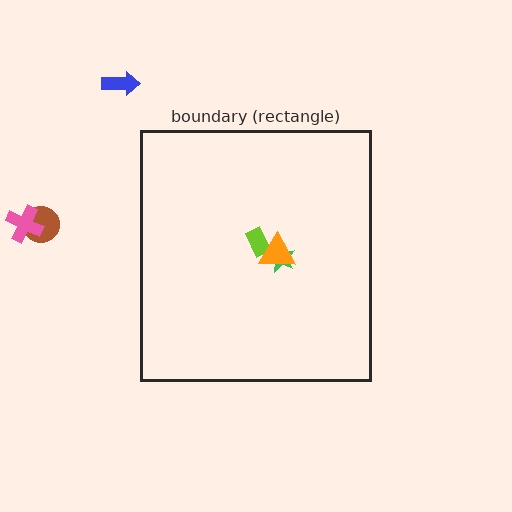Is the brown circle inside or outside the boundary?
Outside.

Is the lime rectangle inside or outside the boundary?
Inside.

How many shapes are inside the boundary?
3 inside, 3 outside.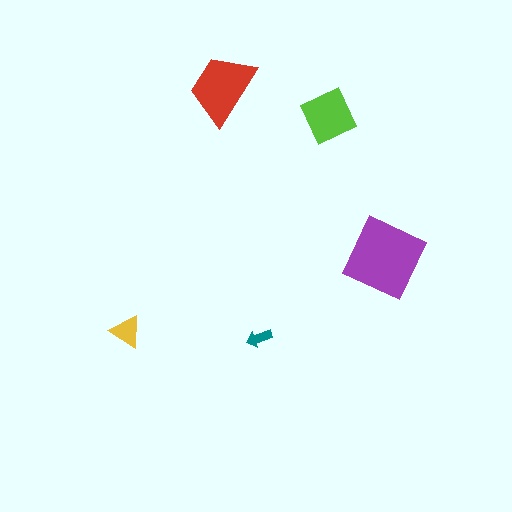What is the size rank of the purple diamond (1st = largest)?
1st.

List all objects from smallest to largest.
The teal arrow, the yellow triangle, the lime square, the red trapezoid, the purple diamond.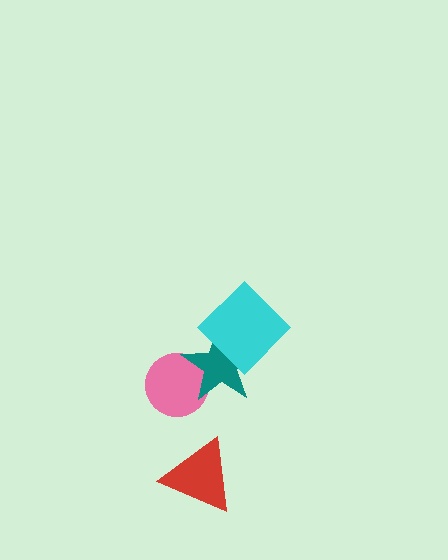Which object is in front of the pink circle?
The teal star is in front of the pink circle.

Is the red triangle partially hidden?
No, no other shape covers it.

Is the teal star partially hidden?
Yes, it is partially covered by another shape.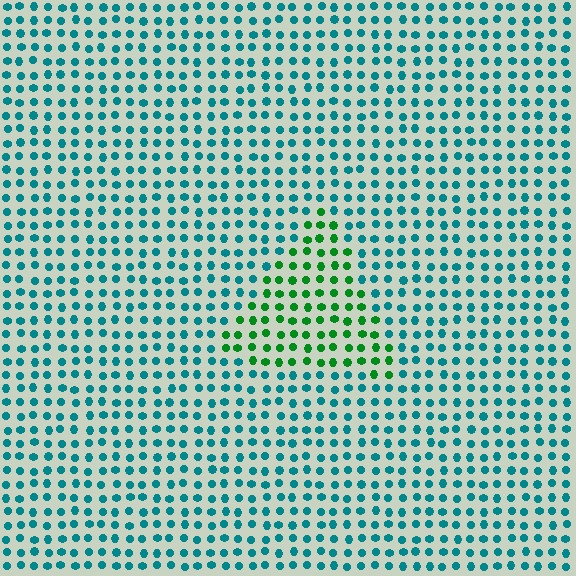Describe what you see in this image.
The image is filled with small teal elements in a uniform arrangement. A triangle-shaped region is visible where the elements are tinted to a slightly different hue, forming a subtle color boundary.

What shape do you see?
I see a triangle.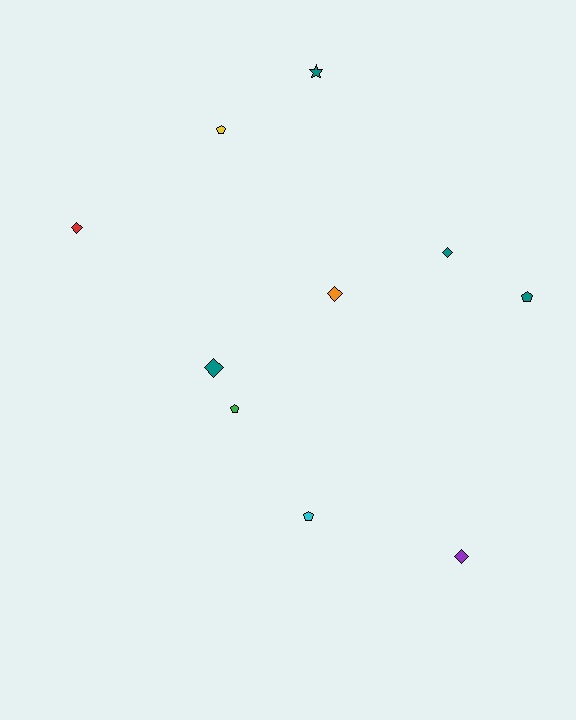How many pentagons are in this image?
There are 4 pentagons.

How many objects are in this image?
There are 10 objects.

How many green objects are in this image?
There is 1 green object.